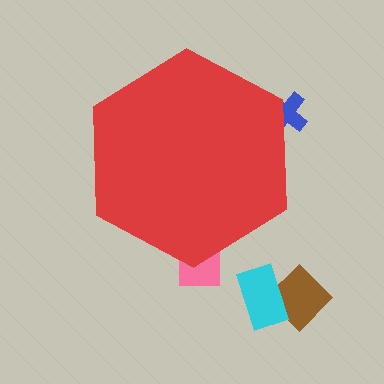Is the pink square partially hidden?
Yes, the pink square is partially hidden behind the red hexagon.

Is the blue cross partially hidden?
Yes, the blue cross is partially hidden behind the red hexagon.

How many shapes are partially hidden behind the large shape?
2 shapes are partially hidden.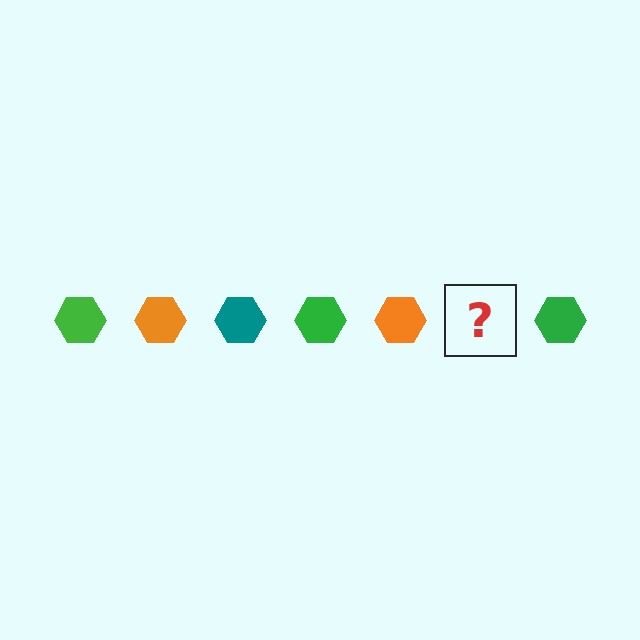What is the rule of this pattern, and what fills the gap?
The rule is that the pattern cycles through green, orange, teal hexagons. The gap should be filled with a teal hexagon.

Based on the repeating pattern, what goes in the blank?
The blank should be a teal hexagon.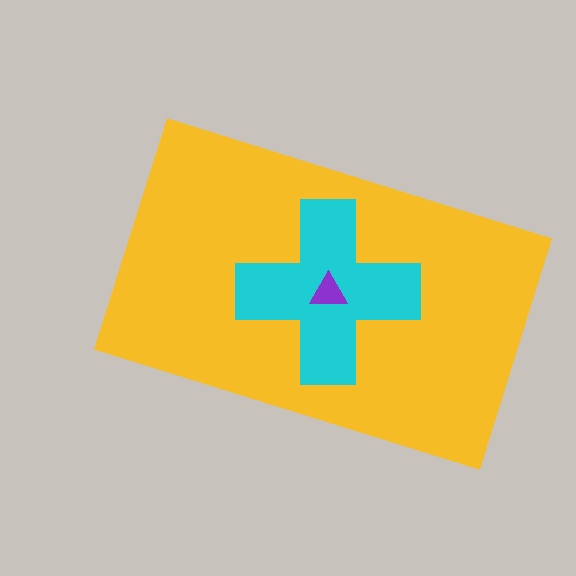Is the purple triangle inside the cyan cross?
Yes.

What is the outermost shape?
The yellow rectangle.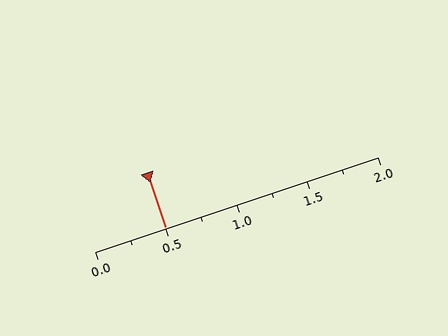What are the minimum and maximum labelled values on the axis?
The axis runs from 0.0 to 2.0.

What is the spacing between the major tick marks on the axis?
The major ticks are spaced 0.5 apart.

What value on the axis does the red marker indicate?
The marker indicates approximately 0.5.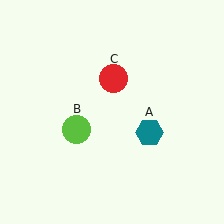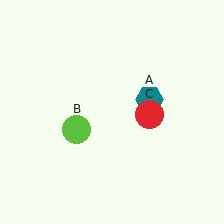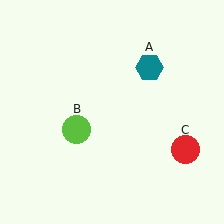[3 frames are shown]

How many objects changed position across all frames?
2 objects changed position: teal hexagon (object A), red circle (object C).